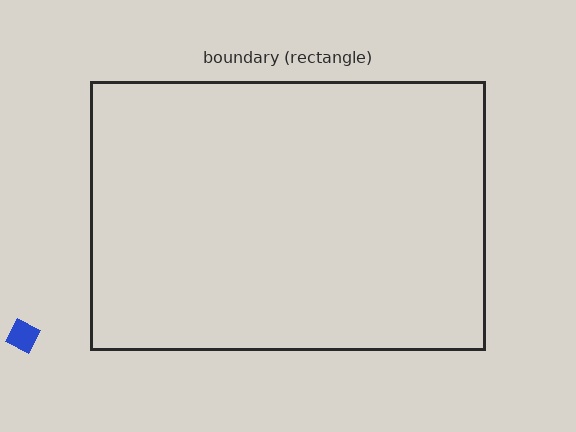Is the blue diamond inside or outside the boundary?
Outside.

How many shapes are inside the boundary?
0 inside, 1 outside.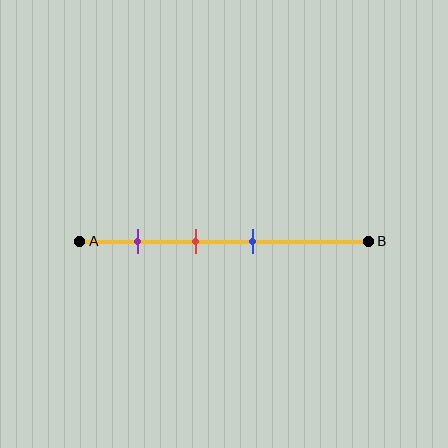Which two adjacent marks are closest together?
The red and blue marks are the closest adjacent pair.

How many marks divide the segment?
There are 3 marks dividing the segment.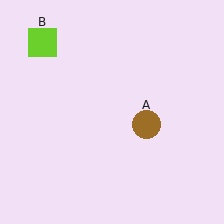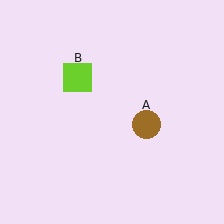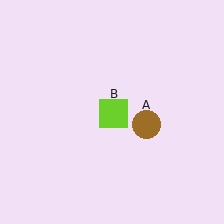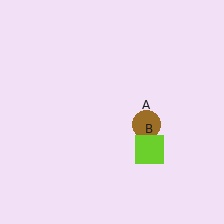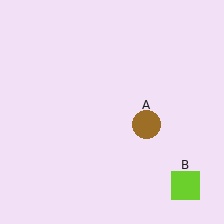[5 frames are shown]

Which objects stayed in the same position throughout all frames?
Brown circle (object A) remained stationary.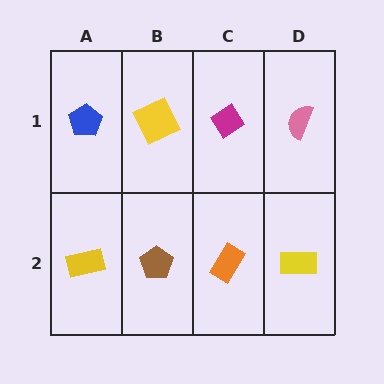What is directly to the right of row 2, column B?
An orange rectangle.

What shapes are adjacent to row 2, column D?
A pink semicircle (row 1, column D), an orange rectangle (row 2, column C).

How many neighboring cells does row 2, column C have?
3.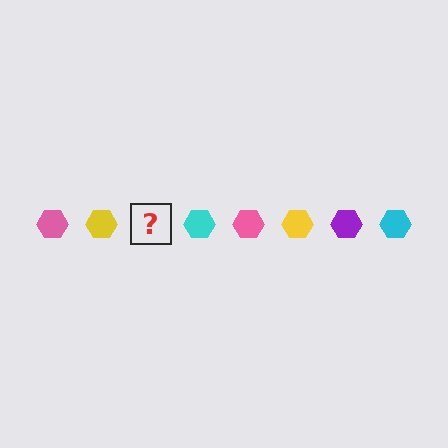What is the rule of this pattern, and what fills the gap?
The rule is that the pattern cycles through pink, yellow, purple, cyan hexagons. The gap should be filled with a purple hexagon.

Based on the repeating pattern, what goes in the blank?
The blank should be a purple hexagon.